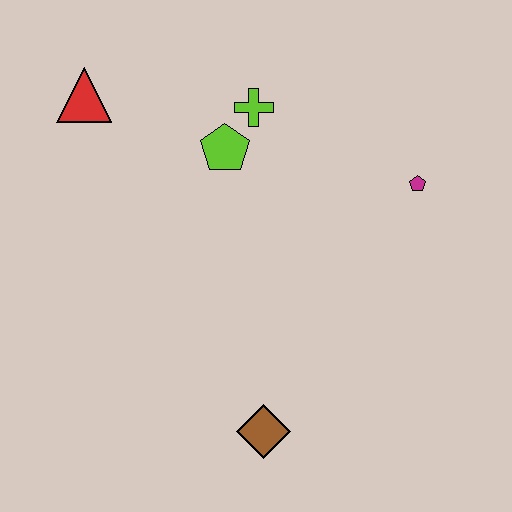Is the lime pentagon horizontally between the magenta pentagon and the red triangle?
Yes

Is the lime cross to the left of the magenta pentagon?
Yes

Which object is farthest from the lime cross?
The brown diamond is farthest from the lime cross.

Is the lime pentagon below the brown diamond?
No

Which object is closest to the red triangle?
The lime pentagon is closest to the red triangle.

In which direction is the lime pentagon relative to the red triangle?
The lime pentagon is to the right of the red triangle.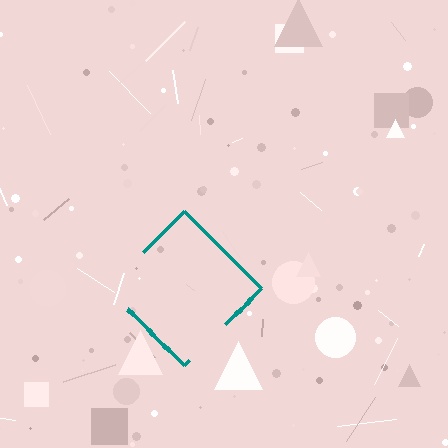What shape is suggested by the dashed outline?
The dashed outline suggests a diamond.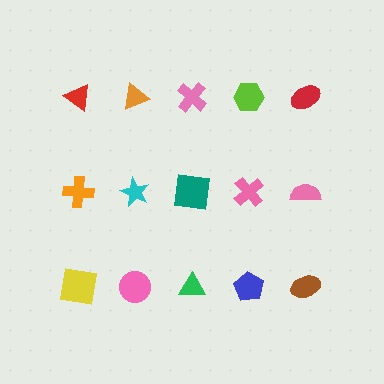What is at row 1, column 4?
A lime hexagon.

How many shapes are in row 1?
5 shapes.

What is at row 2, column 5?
A pink semicircle.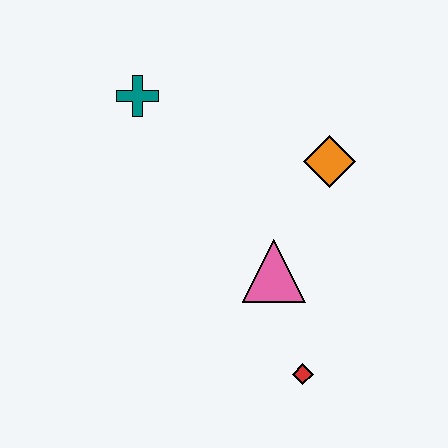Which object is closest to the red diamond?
The pink triangle is closest to the red diamond.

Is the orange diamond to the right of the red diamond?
Yes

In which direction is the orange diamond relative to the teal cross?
The orange diamond is to the right of the teal cross.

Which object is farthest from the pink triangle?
The teal cross is farthest from the pink triangle.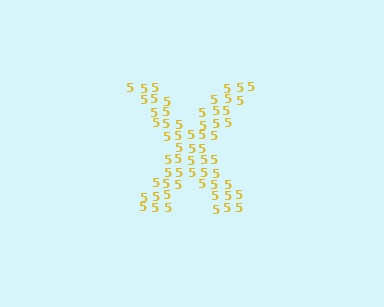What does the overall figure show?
The overall figure shows the letter X.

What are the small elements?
The small elements are digit 5's.